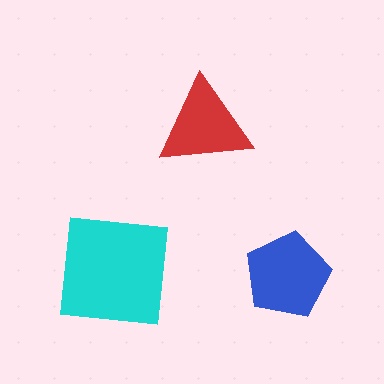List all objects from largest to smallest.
The cyan square, the blue pentagon, the red triangle.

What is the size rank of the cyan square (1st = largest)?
1st.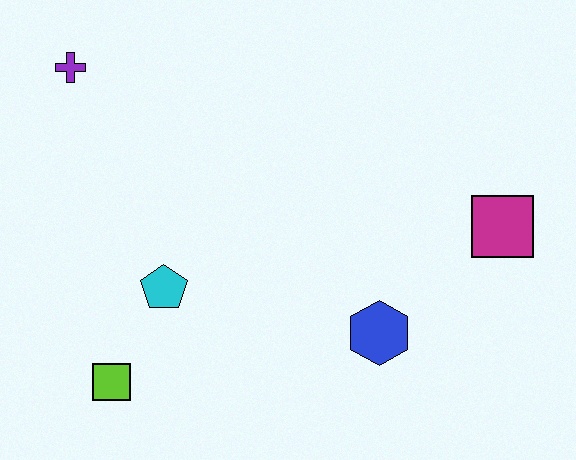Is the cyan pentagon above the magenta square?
No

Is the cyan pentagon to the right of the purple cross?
Yes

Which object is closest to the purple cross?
The cyan pentagon is closest to the purple cross.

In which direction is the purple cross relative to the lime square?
The purple cross is above the lime square.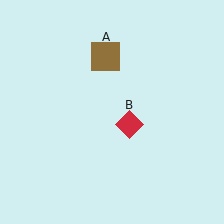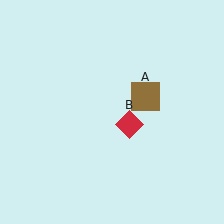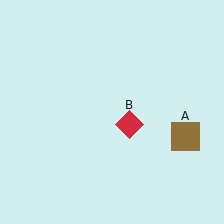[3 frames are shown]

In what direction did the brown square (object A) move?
The brown square (object A) moved down and to the right.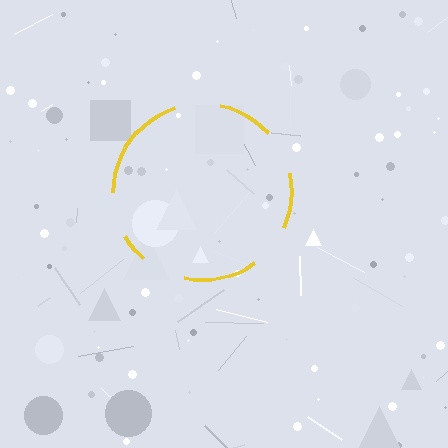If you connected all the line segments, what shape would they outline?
They would outline a circle.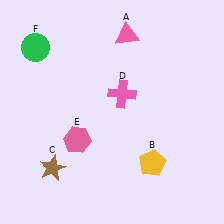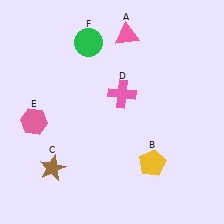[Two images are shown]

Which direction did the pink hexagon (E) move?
The pink hexagon (E) moved left.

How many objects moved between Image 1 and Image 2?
2 objects moved between the two images.